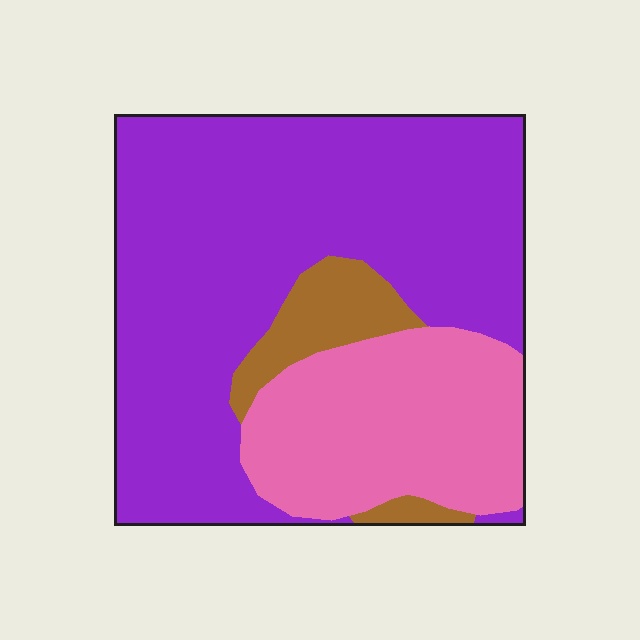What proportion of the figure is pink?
Pink takes up about one quarter (1/4) of the figure.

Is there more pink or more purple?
Purple.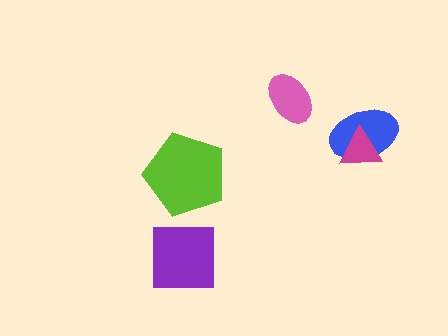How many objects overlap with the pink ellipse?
0 objects overlap with the pink ellipse.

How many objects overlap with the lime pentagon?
0 objects overlap with the lime pentagon.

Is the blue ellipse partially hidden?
Yes, it is partially covered by another shape.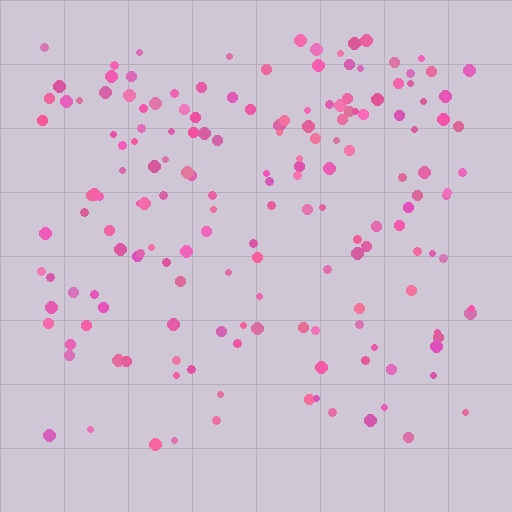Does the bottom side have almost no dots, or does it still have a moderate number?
Still a moderate number, just noticeably fewer than the top.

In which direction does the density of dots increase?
From bottom to top, with the top side densest.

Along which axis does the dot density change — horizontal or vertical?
Vertical.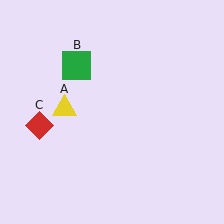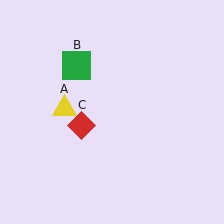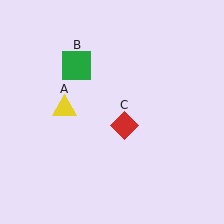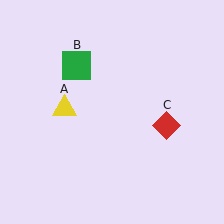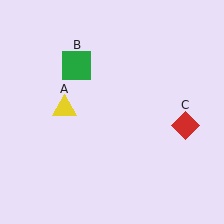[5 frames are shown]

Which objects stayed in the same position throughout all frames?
Yellow triangle (object A) and green square (object B) remained stationary.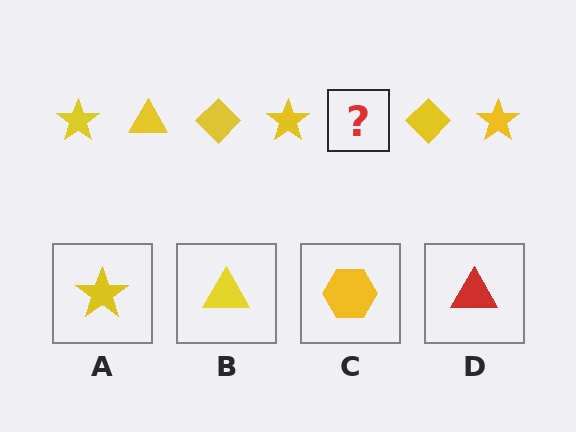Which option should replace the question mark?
Option B.